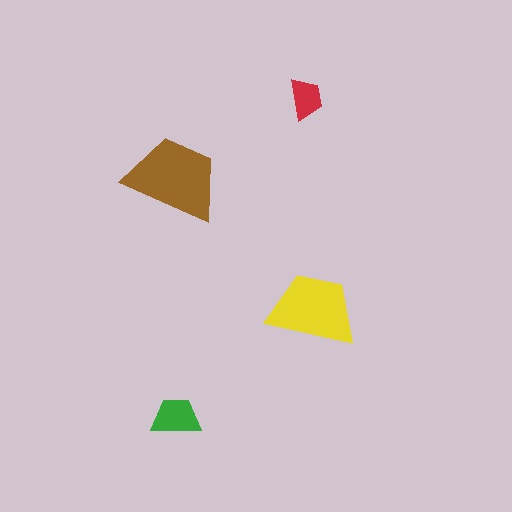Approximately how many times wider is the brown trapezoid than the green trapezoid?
About 2 times wider.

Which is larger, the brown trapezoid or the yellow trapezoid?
The brown one.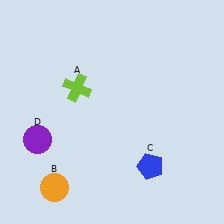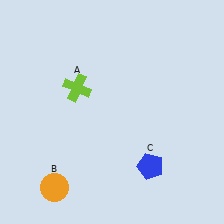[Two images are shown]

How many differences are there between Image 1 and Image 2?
There is 1 difference between the two images.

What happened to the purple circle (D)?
The purple circle (D) was removed in Image 2. It was in the bottom-left area of Image 1.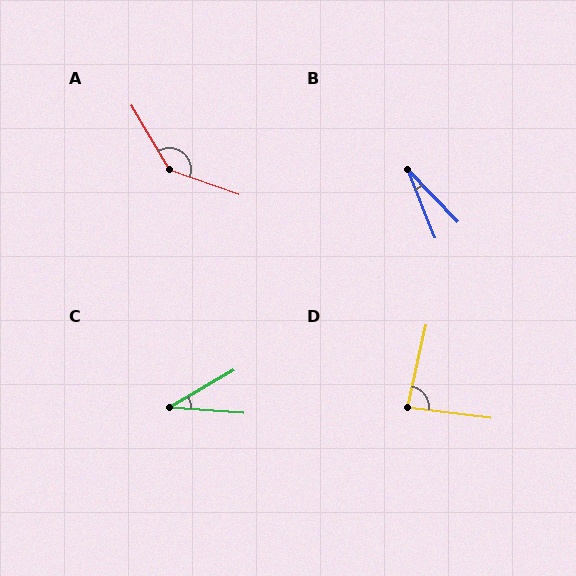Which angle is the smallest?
B, at approximately 22 degrees.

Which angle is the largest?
A, at approximately 141 degrees.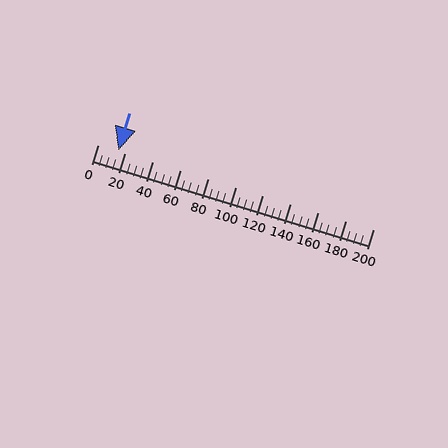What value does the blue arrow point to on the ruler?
The blue arrow points to approximately 15.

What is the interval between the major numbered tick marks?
The major tick marks are spaced 20 units apart.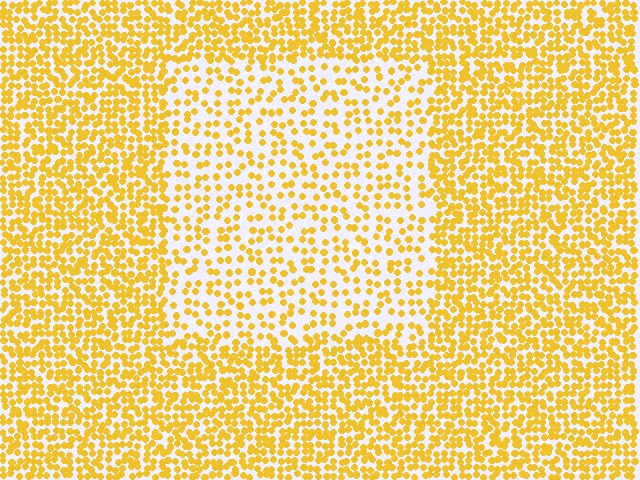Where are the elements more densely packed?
The elements are more densely packed outside the rectangle boundary.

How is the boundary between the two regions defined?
The boundary is defined by a change in element density (approximately 2.0x ratio). All elements are the same color, size, and shape.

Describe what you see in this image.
The image contains small yellow elements arranged at two different densities. A rectangle-shaped region is visible where the elements are less densely packed than the surrounding area.